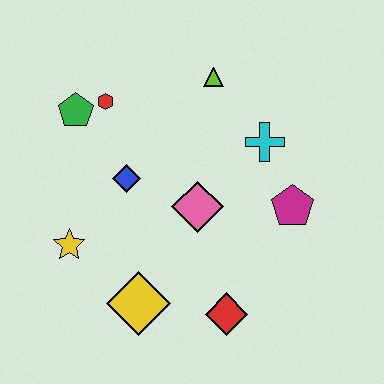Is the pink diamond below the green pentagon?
Yes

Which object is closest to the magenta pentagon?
The cyan cross is closest to the magenta pentagon.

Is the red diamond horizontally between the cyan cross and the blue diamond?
Yes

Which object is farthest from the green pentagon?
The red diamond is farthest from the green pentagon.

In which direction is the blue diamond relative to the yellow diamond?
The blue diamond is above the yellow diamond.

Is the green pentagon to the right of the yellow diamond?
No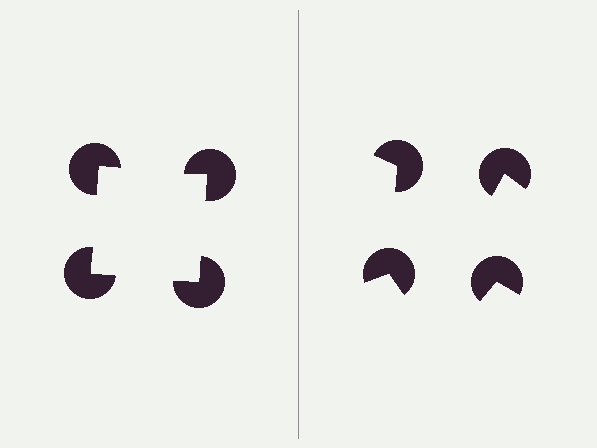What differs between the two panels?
The pac-man discs are positioned identically on both sides; only the wedge orientations differ. On the left they align to a square; on the right they are misaligned.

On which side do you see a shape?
An illusory square appears on the left side. On the right side the wedge cuts are rotated, so no coherent shape forms.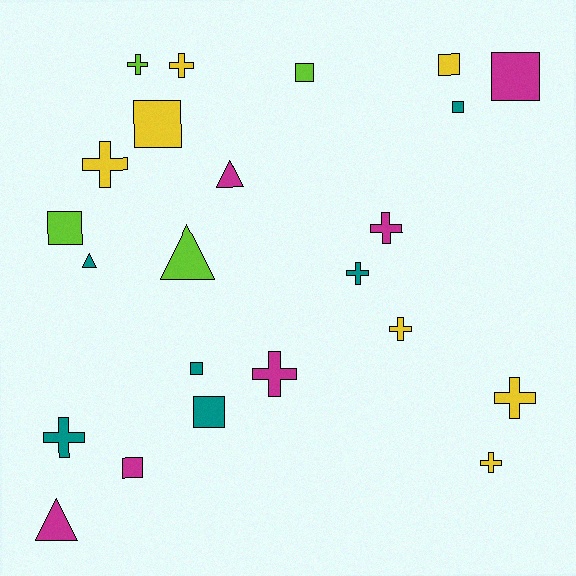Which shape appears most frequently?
Cross, with 10 objects.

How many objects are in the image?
There are 23 objects.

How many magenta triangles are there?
There are 2 magenta triangles.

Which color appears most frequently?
Yellow, with 7 objects.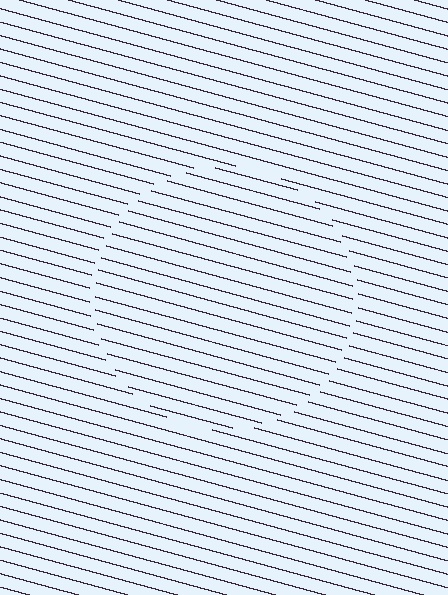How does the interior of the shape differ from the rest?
The interior of the shape contains the same grating, shifted by half a period — the contour is defined by the phase discontinuity where line-ends from the inner and outer gratings abut.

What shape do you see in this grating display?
An illusory circle. The interior of the shape contains the same grating, shifted by half a period — the contour is defined by the phase discontinuity where line-ends from the inner and outer gratings abut.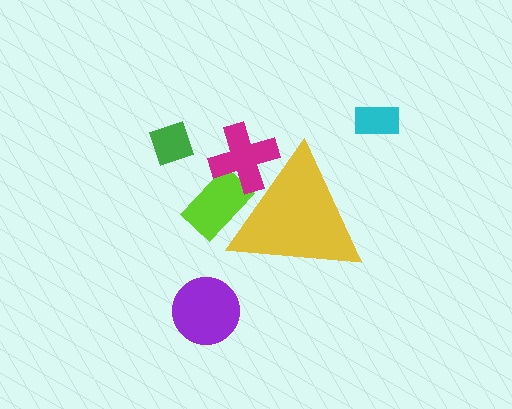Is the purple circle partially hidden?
No, the purple circle is fully visible.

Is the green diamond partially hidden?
No, the green diamond is fully visible.